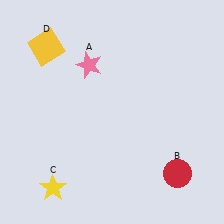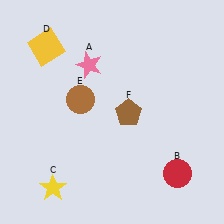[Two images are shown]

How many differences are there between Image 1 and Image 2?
There are 2 differences between the two images.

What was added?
A brown circle (E), a brown pentagon (F) were added in Image 2.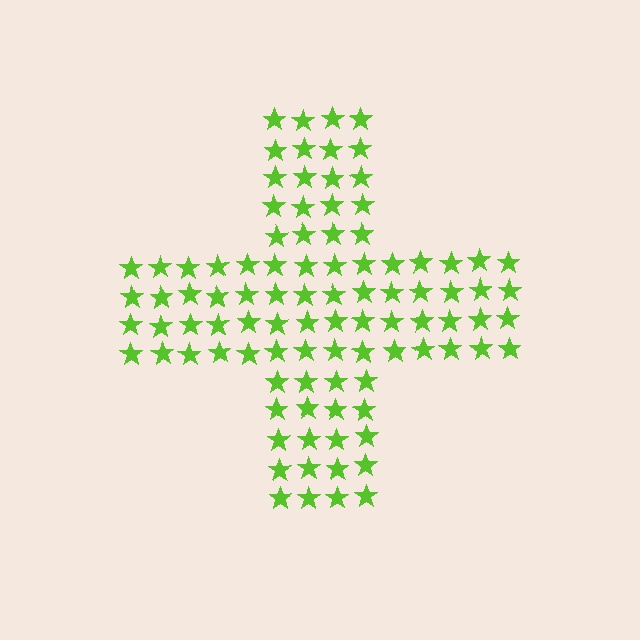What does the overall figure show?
The overall figure shows a cross.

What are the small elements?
The small elements are stars.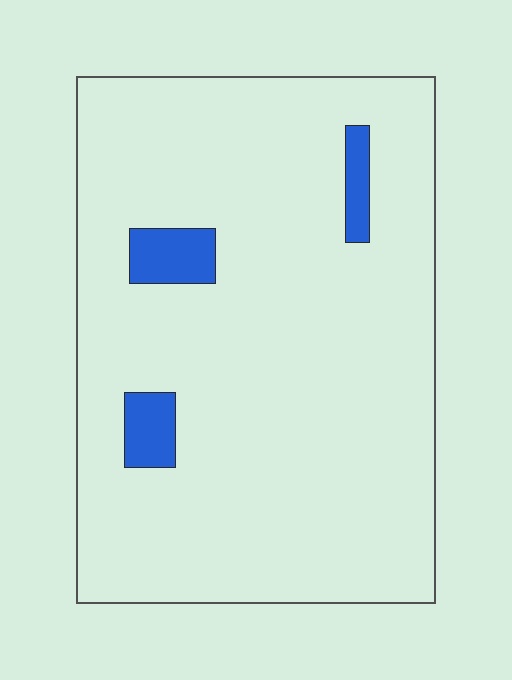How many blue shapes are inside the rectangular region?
3.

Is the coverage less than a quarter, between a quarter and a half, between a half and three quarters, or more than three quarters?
Less than a quarter.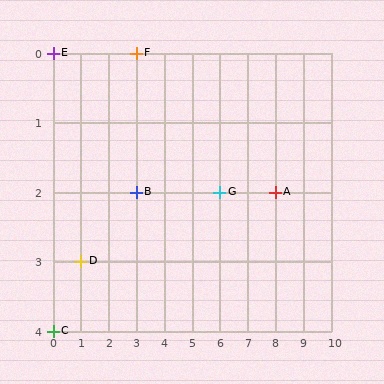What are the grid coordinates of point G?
Point G is at grid coordinates (6, 2).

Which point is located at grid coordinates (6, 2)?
Point G is at (6, 2).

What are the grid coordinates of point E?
Point E is at grid coordinates (0, 0).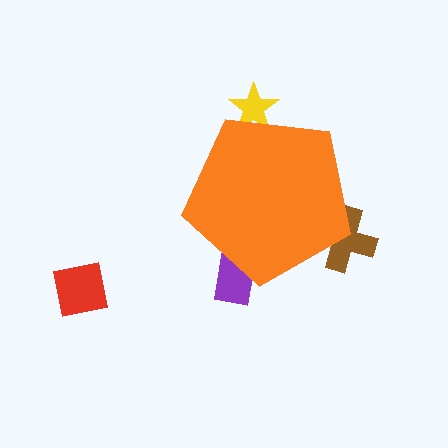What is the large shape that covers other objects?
An orange pentagon.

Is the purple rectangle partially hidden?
Yes, the purple rectangle is partially hidden behind the orange pentagon.